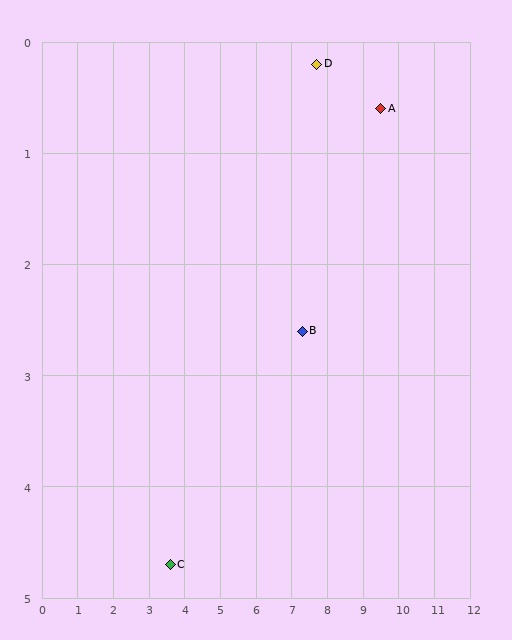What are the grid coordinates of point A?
Point A is at approximately (9.5, 0.6).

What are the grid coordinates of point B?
Point B is at approximately (7.3, 2.6).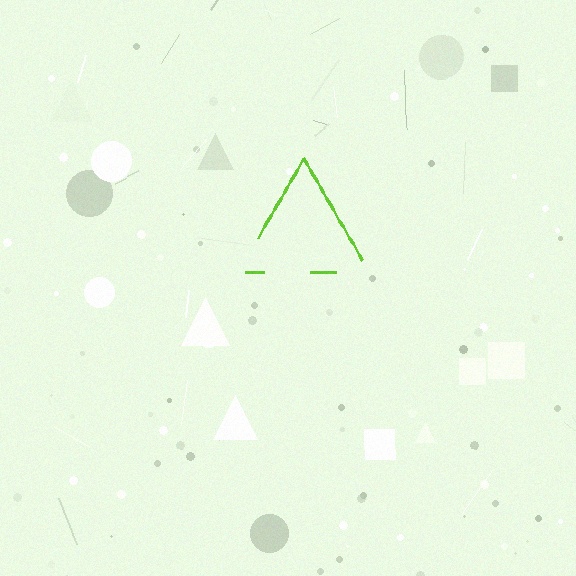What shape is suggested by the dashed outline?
The dashed outline suggests a triangle.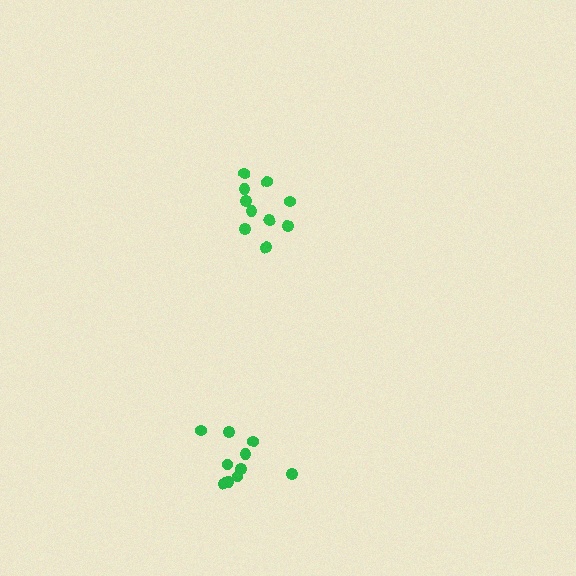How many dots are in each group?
Group 1: 10 dots, Group 2: 10 dots (20 total).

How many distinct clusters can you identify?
There are 2 distinct clusters.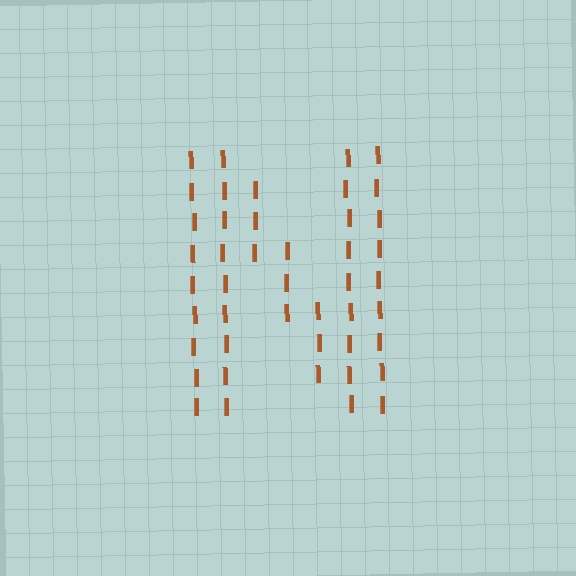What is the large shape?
The large shape is the letter N.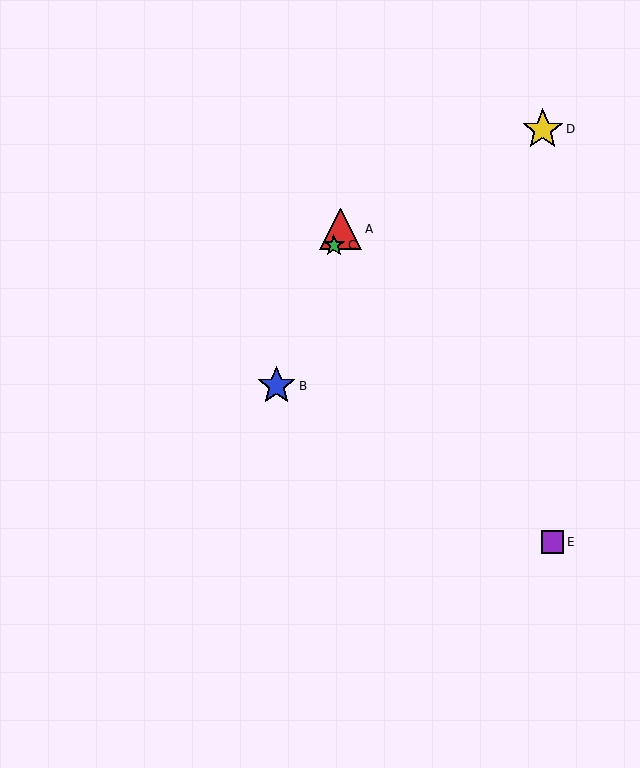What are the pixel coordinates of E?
Object E is at (553, 542).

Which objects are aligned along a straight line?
Objects A, B, C are aligned along a straight line.